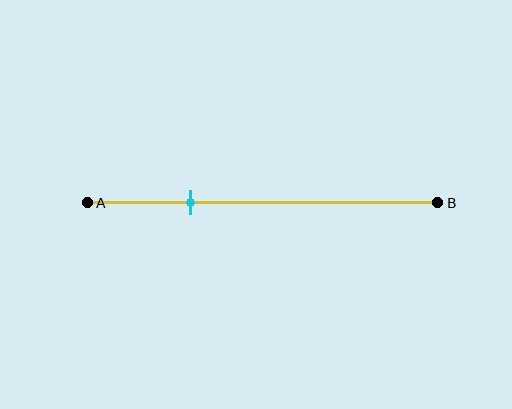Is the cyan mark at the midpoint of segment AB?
No, the mark is at about 30% from A, not at the 50% midpoint.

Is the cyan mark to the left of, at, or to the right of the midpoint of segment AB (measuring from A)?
The cyan mark is to the left of the midpoint of segment AB.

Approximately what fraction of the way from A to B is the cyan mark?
The cyan mark is approximately 30% of the way from A to B.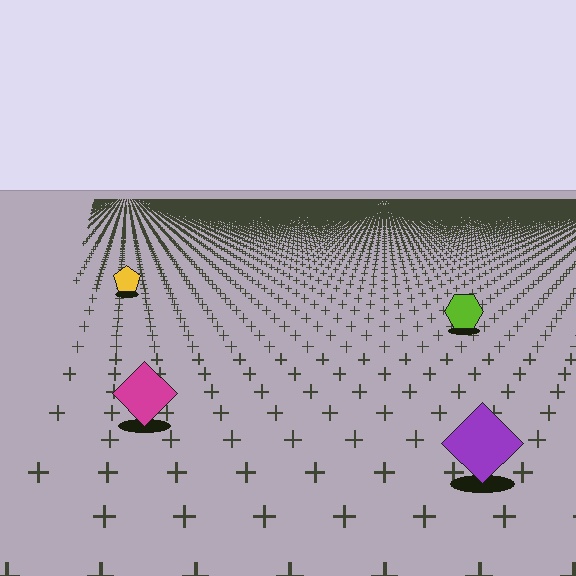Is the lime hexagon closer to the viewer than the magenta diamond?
No. The magenta diamond is closer — you can tell from the texture gradient: the ground texture is coarser near it.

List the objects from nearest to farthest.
From nearest to farthest: the purple diamond, the magenta diamond, the lime hexagon, the yellow pentagon.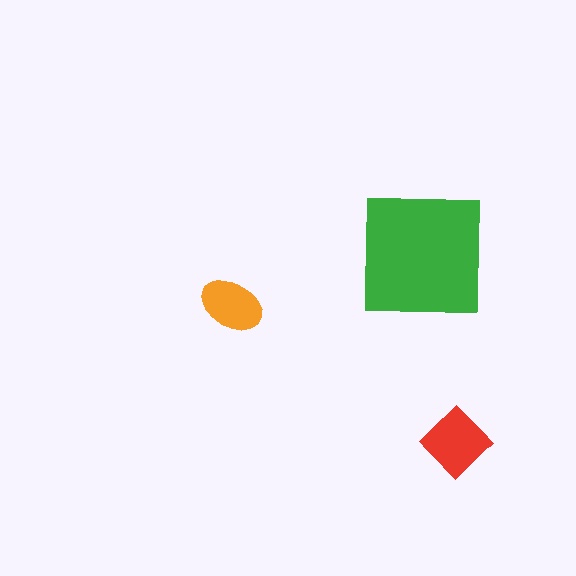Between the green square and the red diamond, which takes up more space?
The green square.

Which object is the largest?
The green square.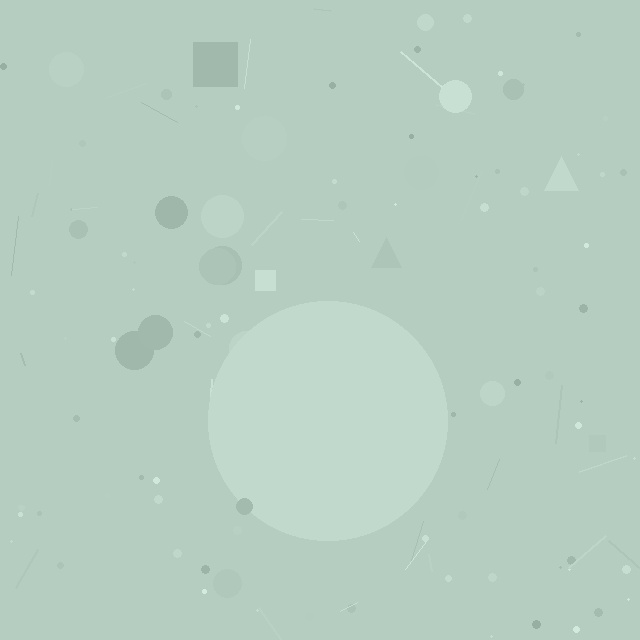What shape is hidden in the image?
A circle is hidden in the image.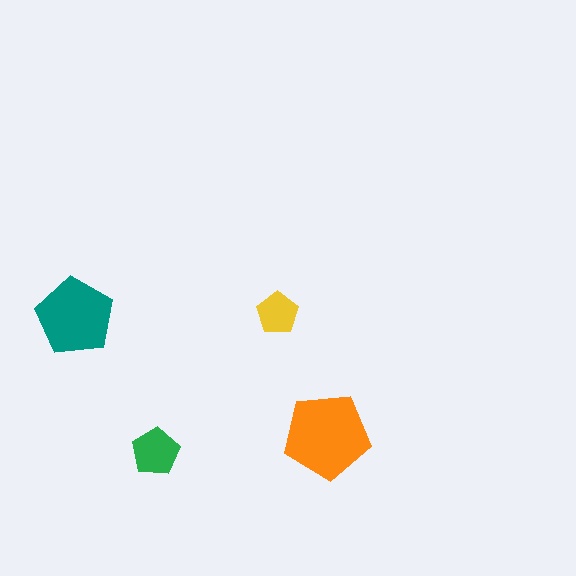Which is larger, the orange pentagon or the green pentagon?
The orange one.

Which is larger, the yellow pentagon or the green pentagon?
The green one.